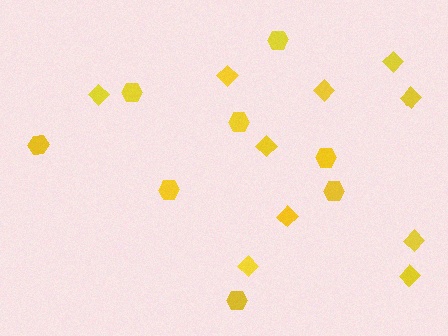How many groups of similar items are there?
There are 2 groups: one group of hexagons (8) and one group of diamonds (10).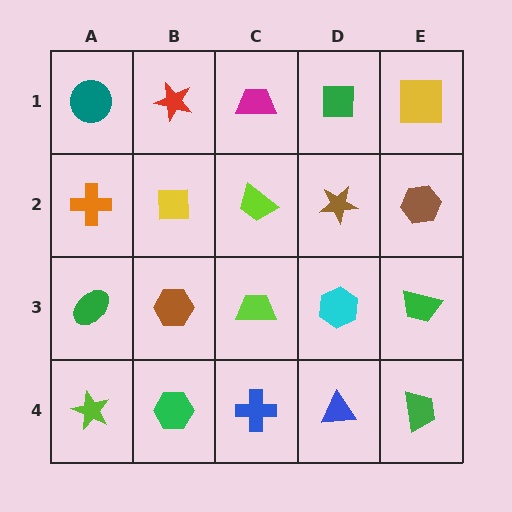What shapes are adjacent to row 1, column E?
A brown hexagon (row 2, column E), a green square (row 1, column D).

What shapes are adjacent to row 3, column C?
A lime trapezoid (row 2, column C), a blue cross (row 4, column C), a brown hexagon (row 3, column B), a cyan hexagon (row 3, column D).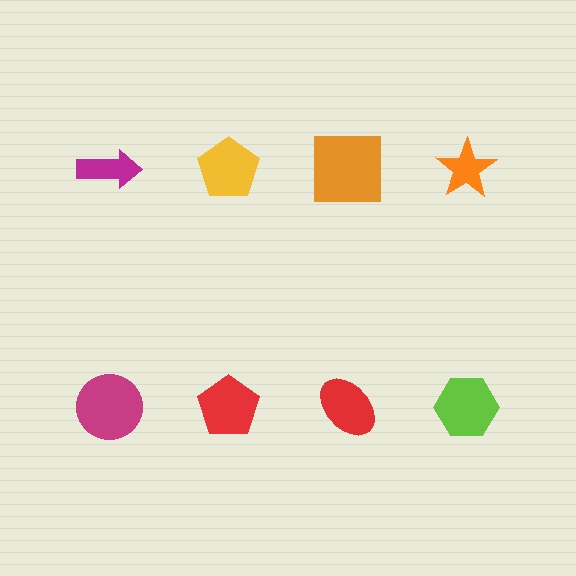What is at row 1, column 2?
A yellow pentagon.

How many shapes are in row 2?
4 shapes.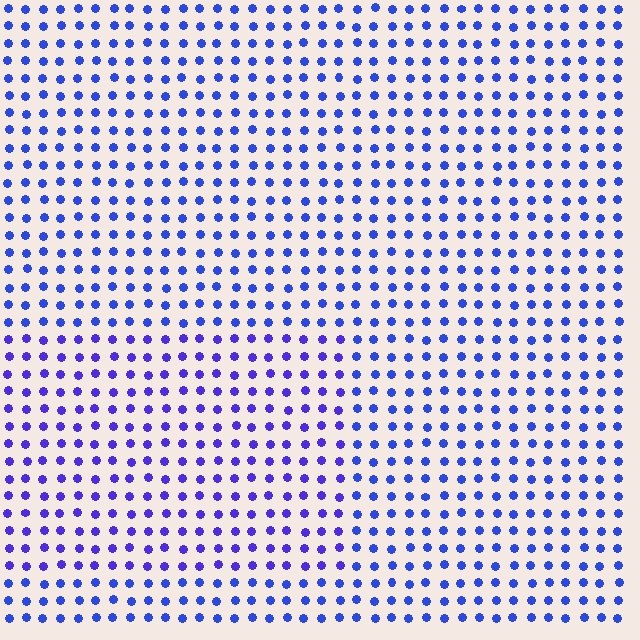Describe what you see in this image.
The image is filled with small blue elements in a uniform arrangement. A rectangle-shaped region is visible where the elements are tinted to a slightly different hue, forming a subtle color boundary.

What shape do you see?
I see a rectangle.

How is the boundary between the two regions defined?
The boundary is defined purely by a slight shift in hue (about 21 degrees). Spacing, size, and orientation are identical on both sides.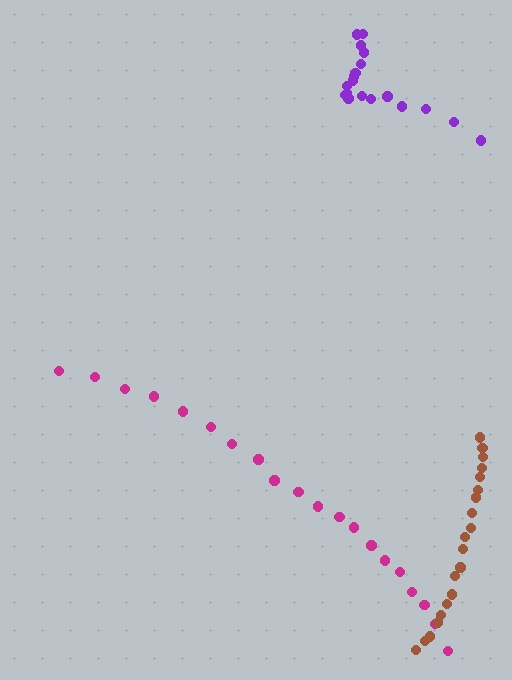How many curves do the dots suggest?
There are 3 distinct paths.